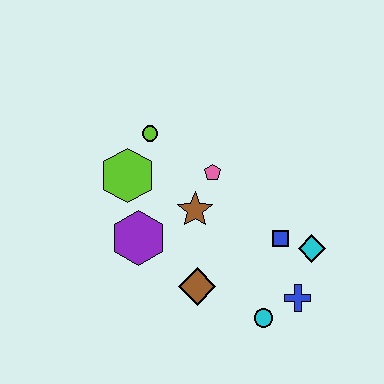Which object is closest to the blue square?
The cyan diamond is closest to the blue square.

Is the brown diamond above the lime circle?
No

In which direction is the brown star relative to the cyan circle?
The brown star is above the cyan circle.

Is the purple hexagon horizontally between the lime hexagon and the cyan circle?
Yes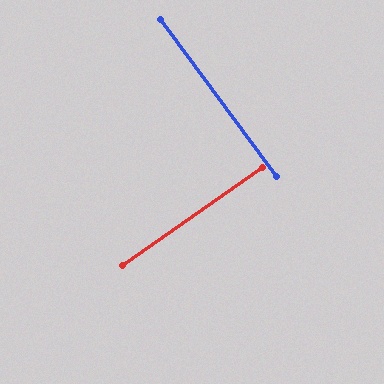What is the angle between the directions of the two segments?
Approximately 89 degrees.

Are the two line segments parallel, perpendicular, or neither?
Perpendicular — they meet at approximately 89°.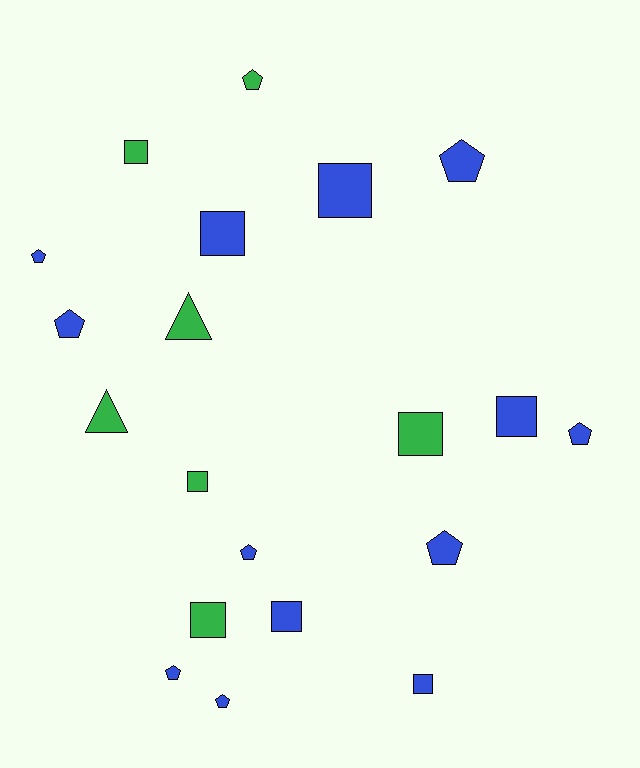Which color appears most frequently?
Blue, with 13 objects.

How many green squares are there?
There are 4 green squares.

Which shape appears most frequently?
Pentagon, with 9 objects.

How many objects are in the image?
There are 20 objects.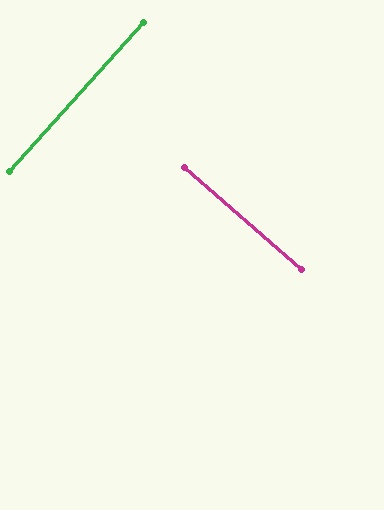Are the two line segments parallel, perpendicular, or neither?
Perpendicular — they meet at approximately 89°.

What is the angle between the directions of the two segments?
Approximately 89 degrees.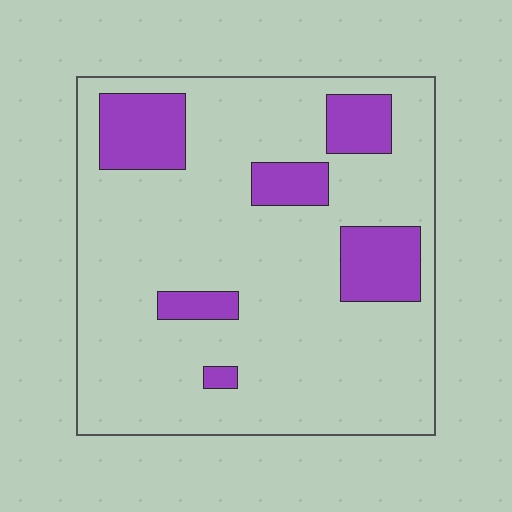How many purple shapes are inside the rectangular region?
6.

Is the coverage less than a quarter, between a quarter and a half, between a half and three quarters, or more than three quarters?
Less than a quarter.